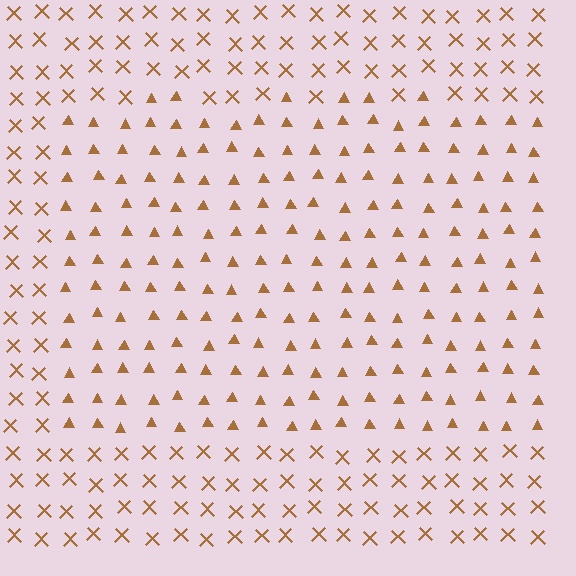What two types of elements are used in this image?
The image uses triangles inside the rectangle region and X marks outside it.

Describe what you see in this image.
The image is filled with small brown elements arranged in a uniform grid. A rectangle-shaped region contains triangles, while the surrounding area contains X marks. The boundary is defined purely by the change in element shape.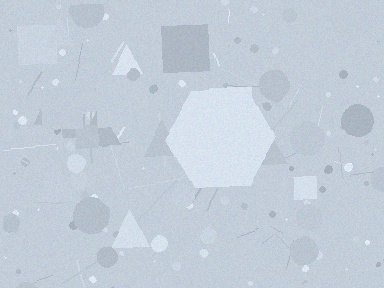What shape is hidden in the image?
A hexagon is hidden in the image.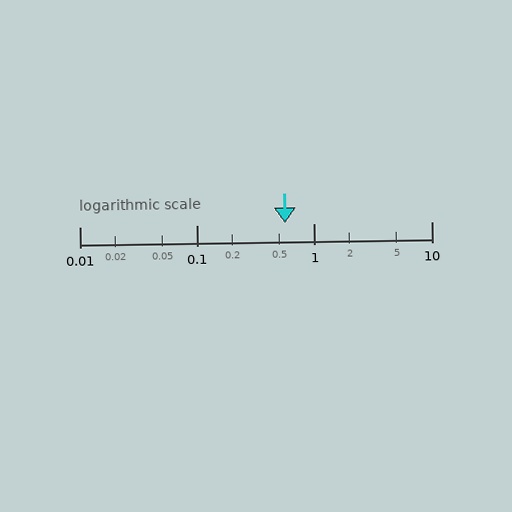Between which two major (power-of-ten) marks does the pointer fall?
The pointer is between 0.1 and 1.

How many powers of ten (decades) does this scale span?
The scale spans 3 decades, from 0.01 to 10.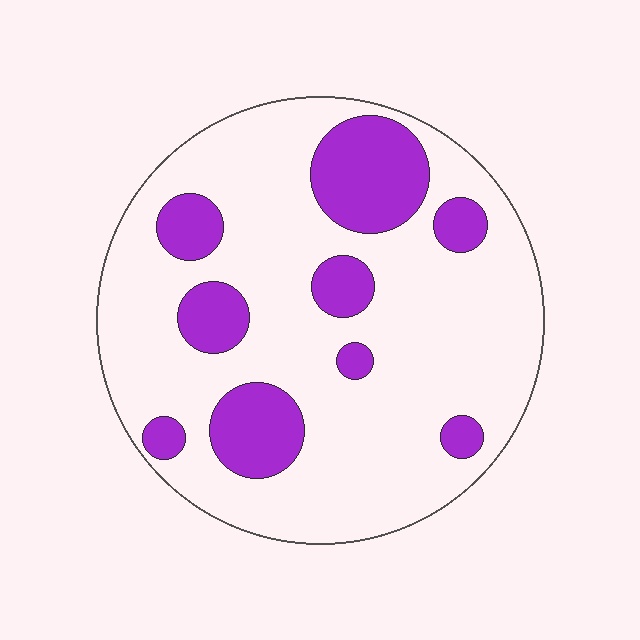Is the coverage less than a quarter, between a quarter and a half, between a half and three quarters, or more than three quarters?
Less than a quarter.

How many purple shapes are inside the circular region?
9.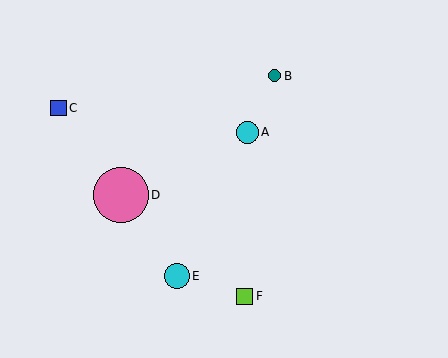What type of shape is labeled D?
Shape D is a pink circle.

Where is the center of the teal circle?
The center of the teal circle is at (275, 76).